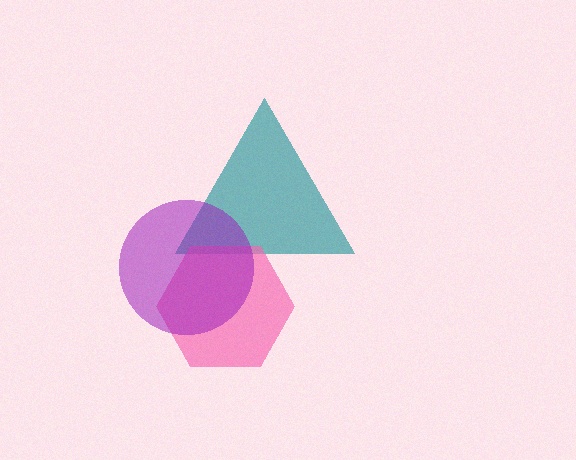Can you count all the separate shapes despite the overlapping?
Yes, there are 3 separate shapes.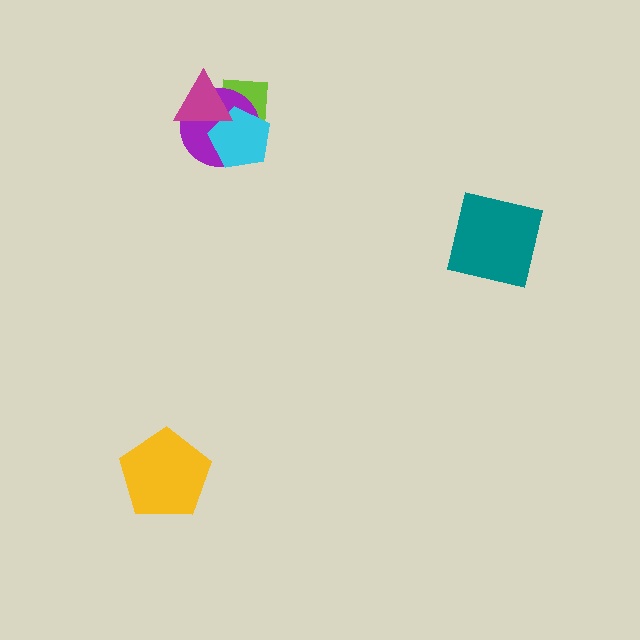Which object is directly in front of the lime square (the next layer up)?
The purple circle is directly in front of the lime square.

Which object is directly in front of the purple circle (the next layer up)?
The cyan pentagon is directly in front of the purple circle.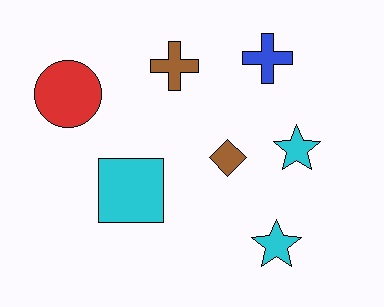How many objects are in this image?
There are 7 objects.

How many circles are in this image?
There is 1 circle.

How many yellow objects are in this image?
There are no yellow objects.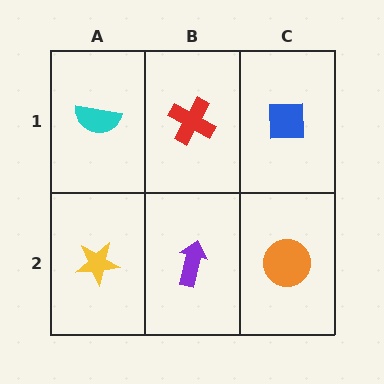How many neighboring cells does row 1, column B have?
3.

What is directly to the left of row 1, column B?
A cyan semicircle.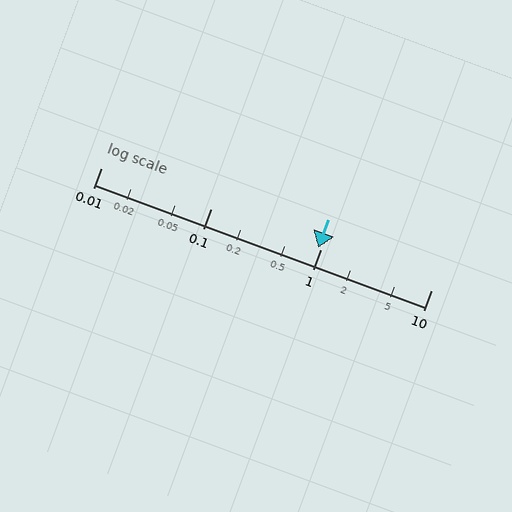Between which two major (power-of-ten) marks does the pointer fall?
The pointer is between 0.1 and 1.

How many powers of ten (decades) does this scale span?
The scale spans 3 decades, from 0.01 to 10.